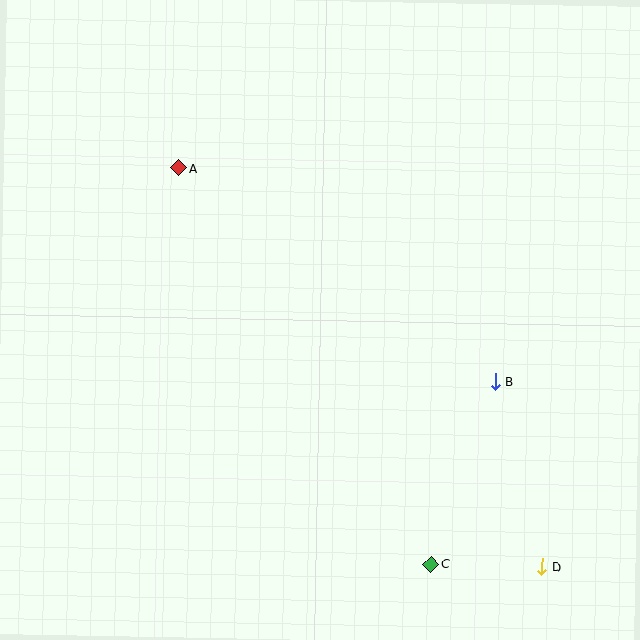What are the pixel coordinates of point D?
Point D is at (542, 567).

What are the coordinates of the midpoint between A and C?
The midpoint between A and C is at (305, 366).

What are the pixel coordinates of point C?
Point C is at (431, 564).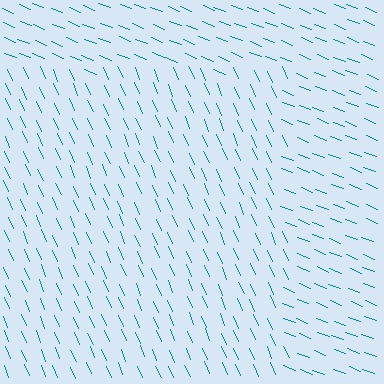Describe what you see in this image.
The image is filled with small teal line segments. A rectangle region in the image has lines oriented differently from the surrounding lines, creating a visible texture boundary.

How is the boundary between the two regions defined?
The boundary is defined purely by a change in line orientation (approximately 45 degrees difference). All lines are the same color and thickness.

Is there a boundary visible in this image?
Yes, there is a texture boundary formed by a change in line orientation.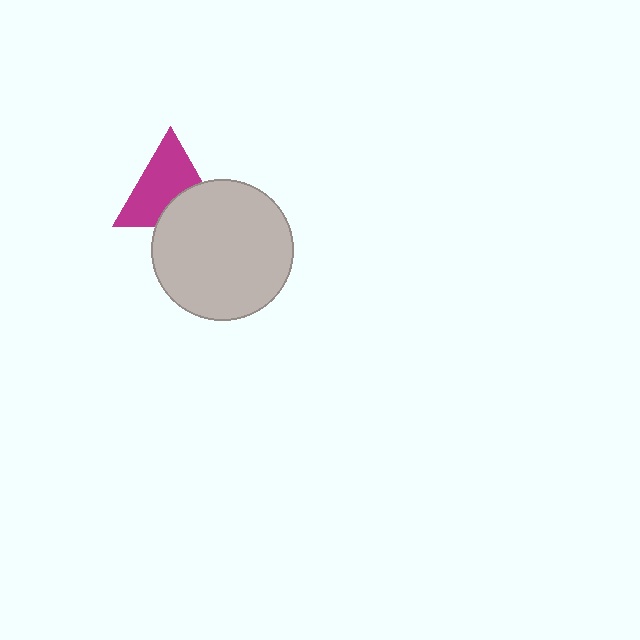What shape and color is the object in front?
The object in front is a light gray circle.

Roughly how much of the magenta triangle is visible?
Most of it is visible (roughly 66%).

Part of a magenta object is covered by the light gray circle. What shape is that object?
It is a triangle.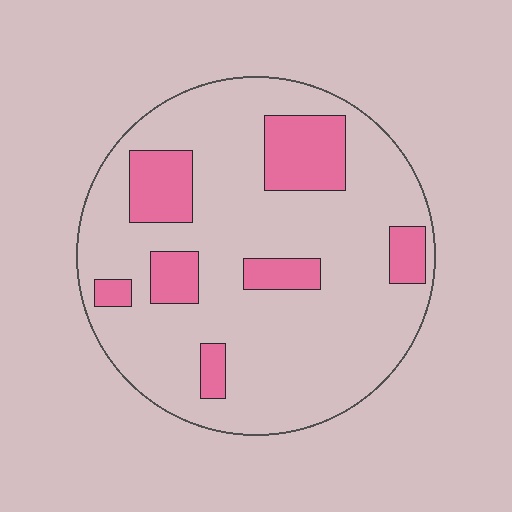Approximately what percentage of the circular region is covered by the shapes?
Approximately 20%.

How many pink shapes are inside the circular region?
7.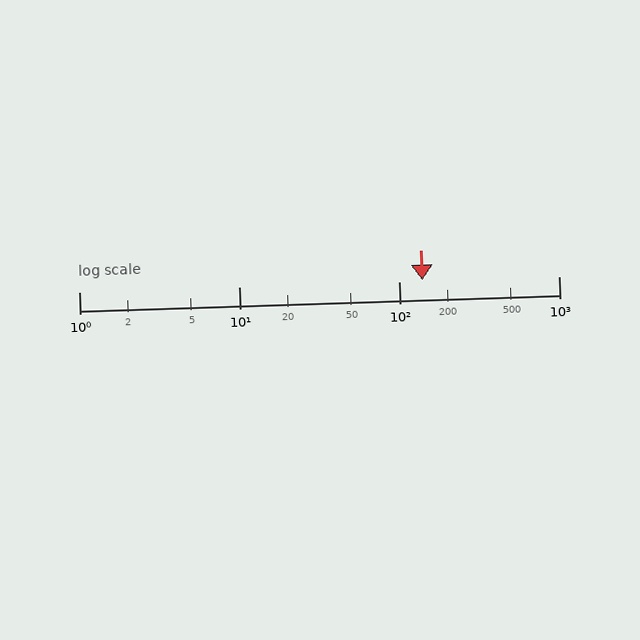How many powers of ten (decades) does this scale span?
The scale spans 3 decades, from 1 to 1000.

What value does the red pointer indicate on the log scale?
The pointer indicates approximately 140.